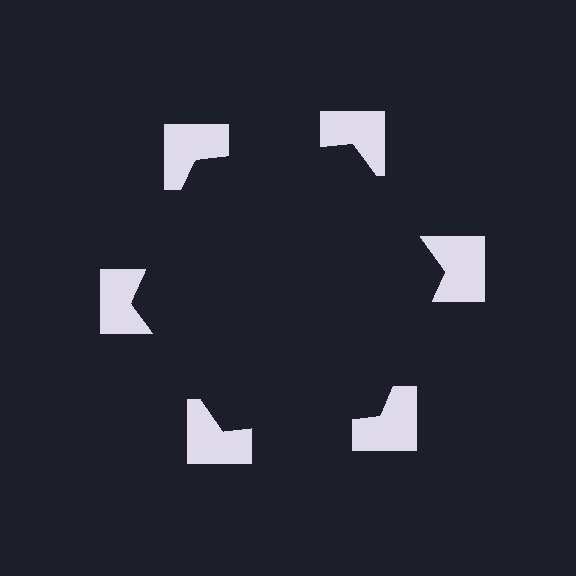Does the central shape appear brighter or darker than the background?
It typically appears slightly darker than the background, even though no actual brightness change is drawn.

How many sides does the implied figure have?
6 sides.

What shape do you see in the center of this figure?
An illusory hexagon — its edges are inferred from the aligned wedge cuts in the notched squares, not physically drawn.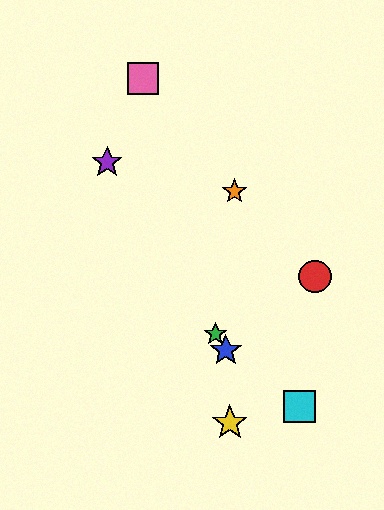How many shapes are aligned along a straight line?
3 shapes (the blue star, the green star, the purple star) are aligned along a straight line.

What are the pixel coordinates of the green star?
The green star is at (215, 334).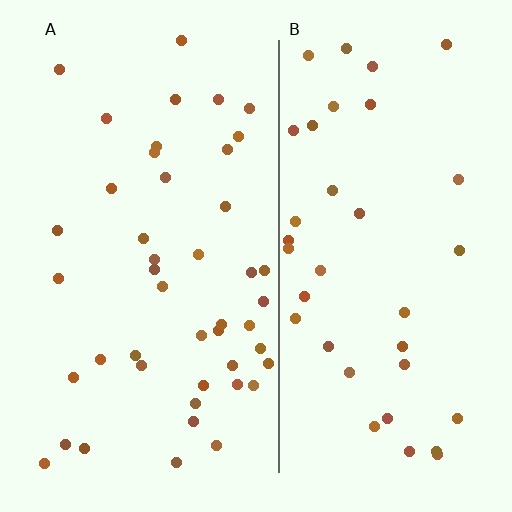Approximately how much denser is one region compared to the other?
Approximately 1.2× — region A over region B.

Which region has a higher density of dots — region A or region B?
A (the left).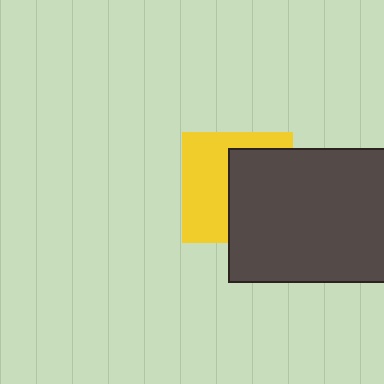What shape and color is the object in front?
The object in front is a dark gray rectangle.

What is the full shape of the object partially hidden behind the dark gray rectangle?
The partially hidden object is a yellow square.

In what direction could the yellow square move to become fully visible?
The yellow square could move left. That would shift it out from behind the dark gray rectangle entirely.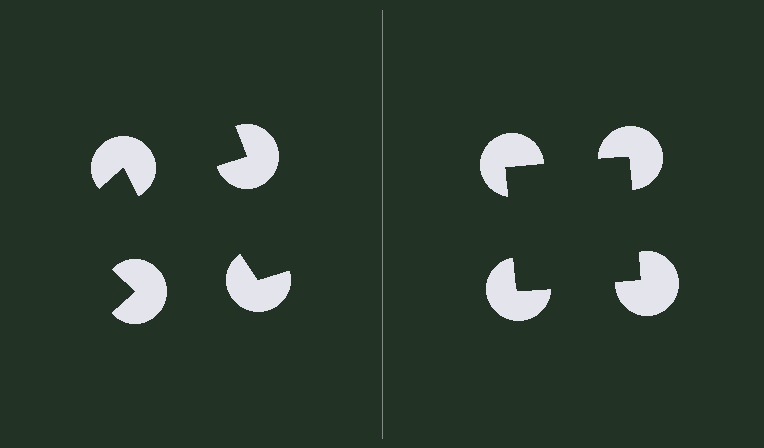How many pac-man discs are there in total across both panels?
8 — 4 on each side.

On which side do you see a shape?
An illusory square appears on the right side. On the left side the wedge cuts are rotated, so no coherent shape forms.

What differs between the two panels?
The pac-man discs are positioned identically on both sides; only the wedge orientations differ. On the right they align to a square; on the left they are misaligned.